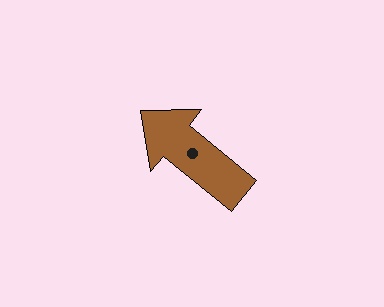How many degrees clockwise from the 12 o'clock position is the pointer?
Approximately 309 degrees.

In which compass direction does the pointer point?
Northwest.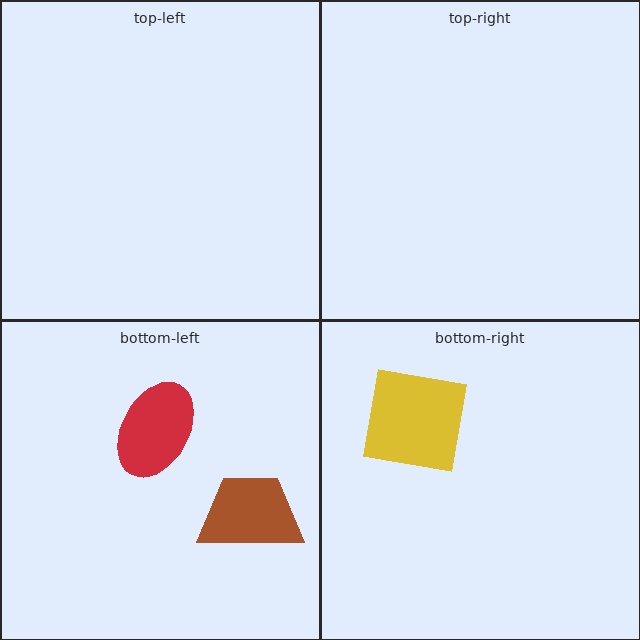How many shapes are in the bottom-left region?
2.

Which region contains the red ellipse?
The bottom-left region.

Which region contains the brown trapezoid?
The bottom-left region.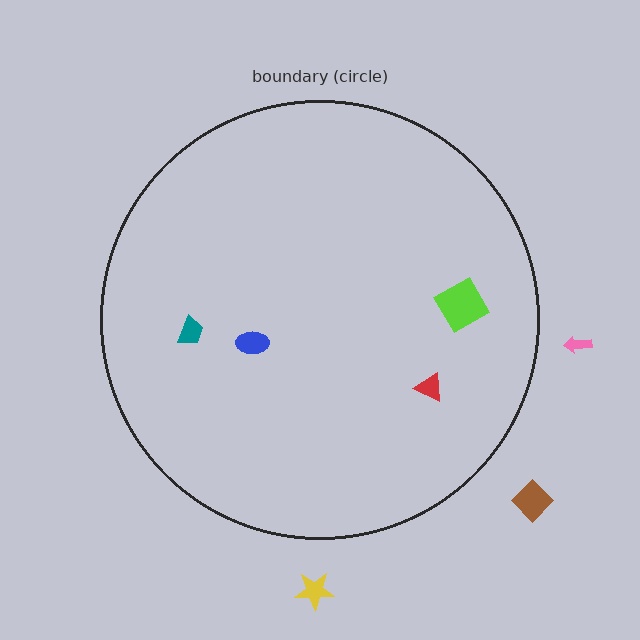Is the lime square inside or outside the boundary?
Inside.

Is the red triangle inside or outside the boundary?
Inside.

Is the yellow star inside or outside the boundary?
Outside.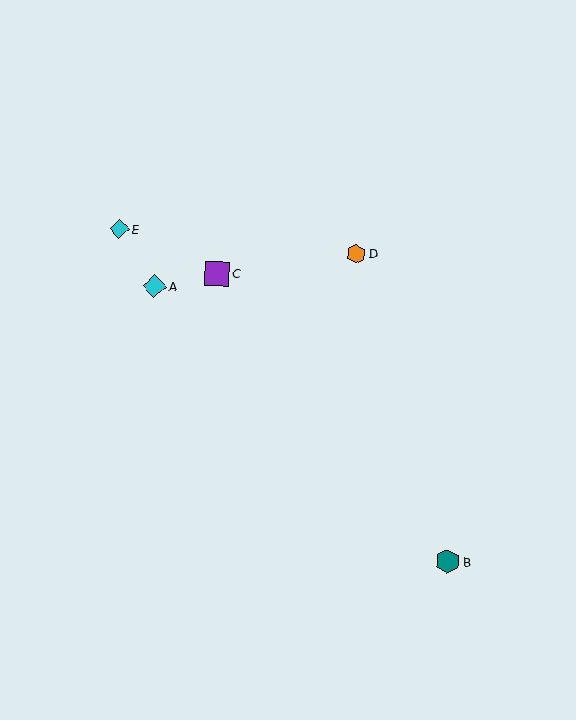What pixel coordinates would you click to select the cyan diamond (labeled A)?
Click at (154, 286) to select the cyan diamond A.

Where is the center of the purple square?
The center of the purple square is at (217, 273).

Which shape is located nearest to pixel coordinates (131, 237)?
The cyan diamond (labeled E) at (119, 229) is nearest to that location.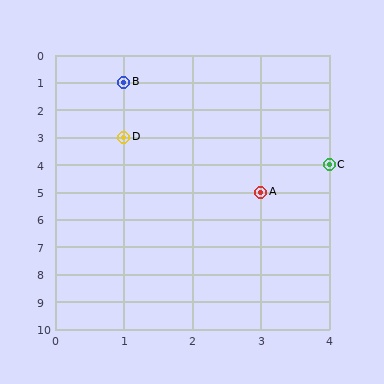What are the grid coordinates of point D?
Point D is at grid coordinates (1, 3).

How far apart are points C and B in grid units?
Points C and B are 3 columns and 3 rows apart (about 4.2 grid units diagonally).